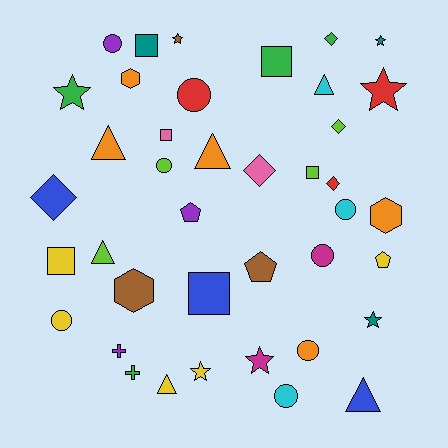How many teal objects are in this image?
There are 3 teal objects.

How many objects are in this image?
There are 40 objects.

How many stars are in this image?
There are 7 stars.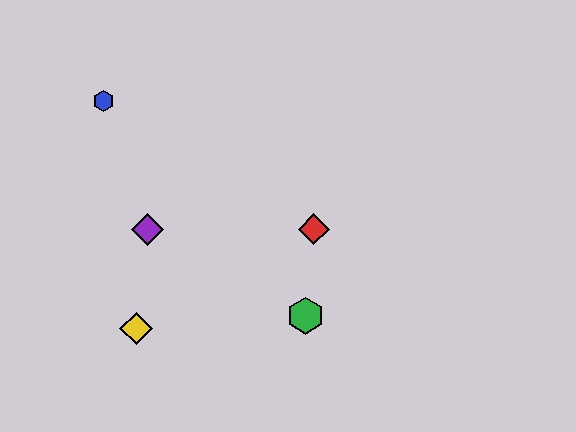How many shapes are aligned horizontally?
2 shapes (the red diamond, the purple diamond) are aligned horizontally.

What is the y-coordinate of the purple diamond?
The purple diamond is at y≈229.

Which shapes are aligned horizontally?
The red diamond, the purple diamond are aligned horizontally.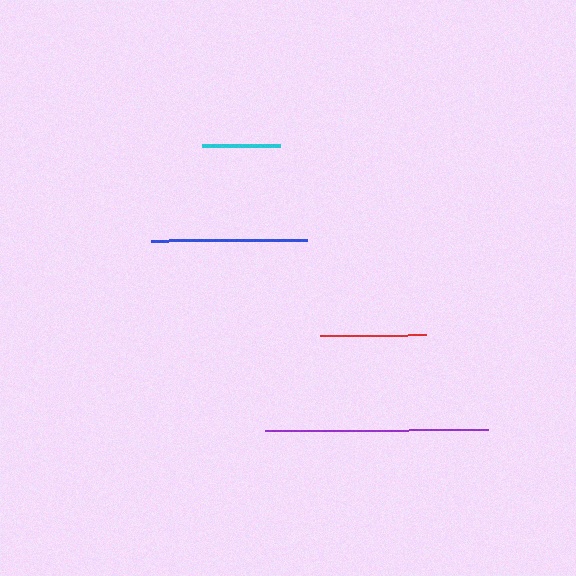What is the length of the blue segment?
The blue segment is approximately 156 pixels long.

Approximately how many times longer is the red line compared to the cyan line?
The red line is approximately 1.3 times the length of the cyan line.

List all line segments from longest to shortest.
From longest to shortest: purple, blue, red, cyan.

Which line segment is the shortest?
The cyan line is the shortest at approximately 79 pixels.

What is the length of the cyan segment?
The cyan segment is approximately 79 pixels long.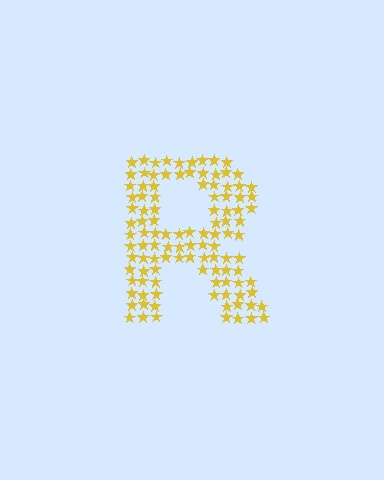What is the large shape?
The large shape is the letter R.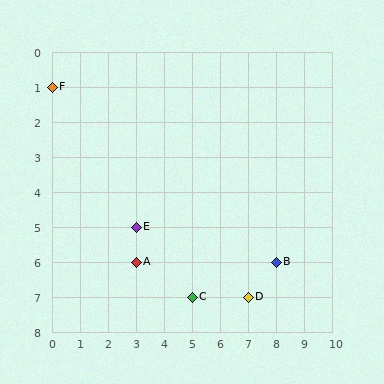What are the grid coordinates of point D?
Point D is at grid coordinates (7, 7).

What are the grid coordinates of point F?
Point F is at grid coordinates (0, 1).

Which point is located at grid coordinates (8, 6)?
Point B is at (8, 6).